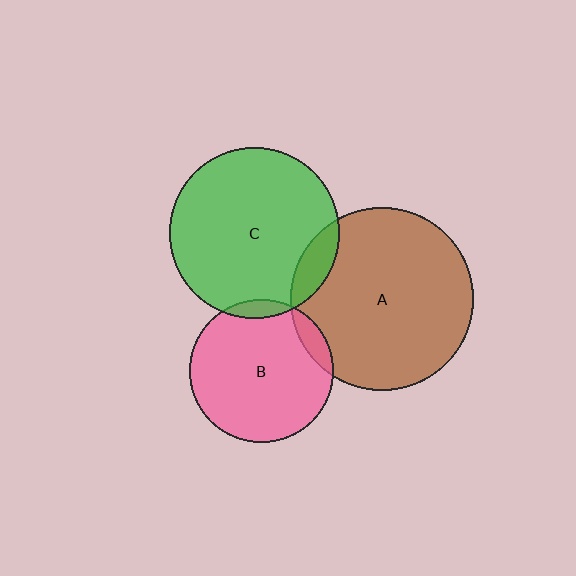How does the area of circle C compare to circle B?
Approximately 1.4 times.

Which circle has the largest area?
Circle A (brown).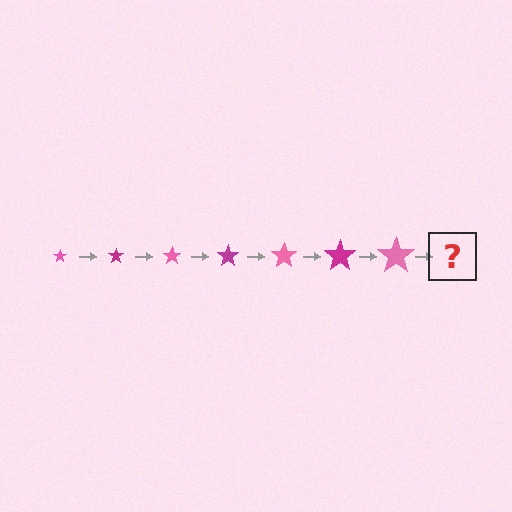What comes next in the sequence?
The next element should be a magenta star, larger than the previous one.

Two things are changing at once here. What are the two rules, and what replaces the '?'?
The two rules are that the star grows larger each step and the color cycles through pink and magenta. The '?' should be a magenta star, larger than the previous one.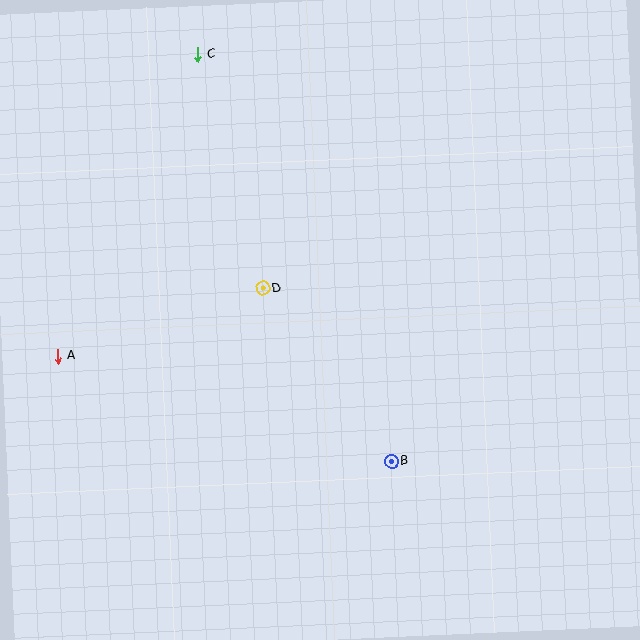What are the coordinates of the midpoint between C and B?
The midpoint between C and B is at (295, 258).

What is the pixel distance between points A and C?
The distance between A and C is 333 pixels.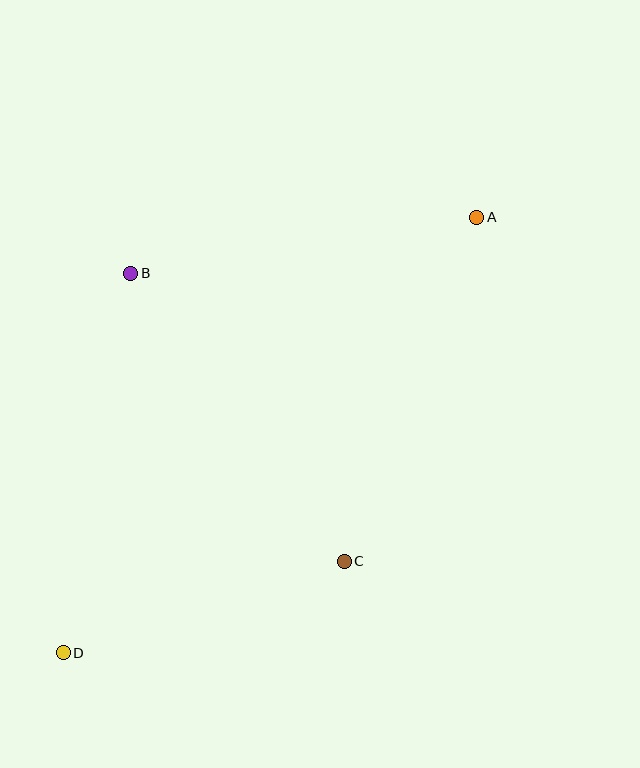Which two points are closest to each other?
Points C and D are closest to each other.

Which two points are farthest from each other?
Points A and D are farthest from each other.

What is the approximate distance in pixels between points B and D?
The distance between B and D is approximately 385 pixels.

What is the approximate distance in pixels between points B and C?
The distance between B and C is approximately 358 pixels.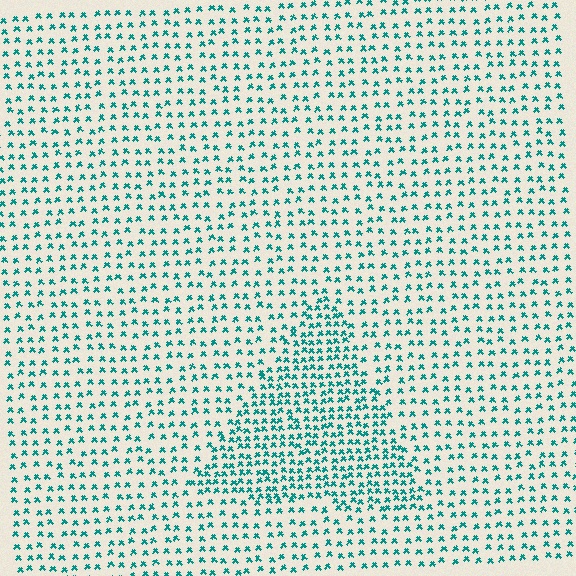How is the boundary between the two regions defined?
The boundary is defined by a change in element density (approximately 1.8x ratio). All elements are the same color, size, and shape.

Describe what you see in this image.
The image contains small teal elements arranged at two different densities. A triangle-shaped region is visible where the elements are more densely packed than the surrounding area.